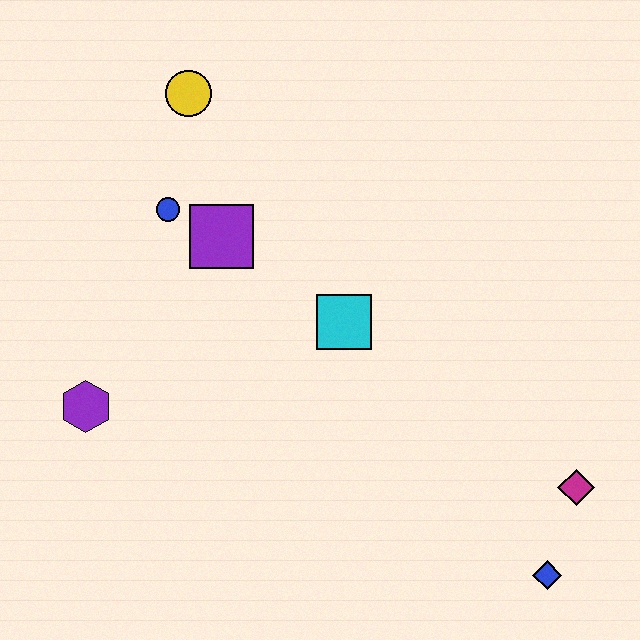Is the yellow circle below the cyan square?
No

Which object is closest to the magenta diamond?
The blue diamond is closest to the magenta diamond.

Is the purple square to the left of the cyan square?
Yes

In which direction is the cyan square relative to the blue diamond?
The cyan square is above the blue diamond.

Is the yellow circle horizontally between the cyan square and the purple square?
No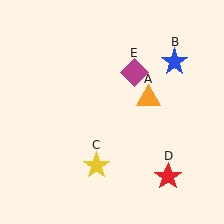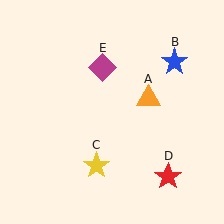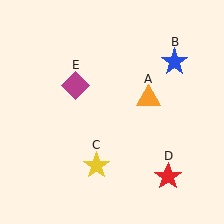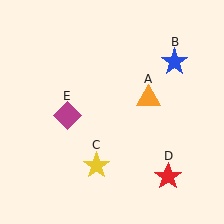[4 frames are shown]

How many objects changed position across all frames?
1 object changed position: magenta diamond (object E).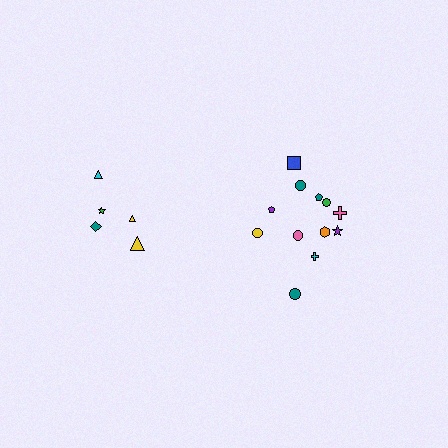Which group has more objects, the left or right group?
The right group.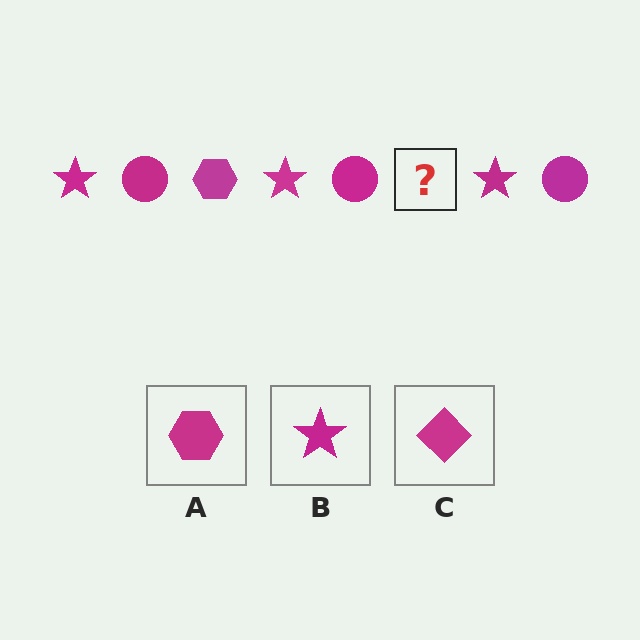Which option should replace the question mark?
Option A.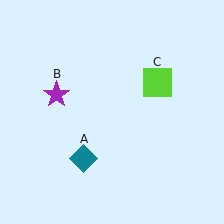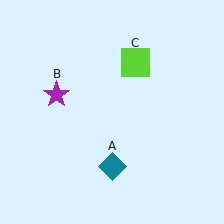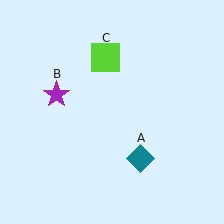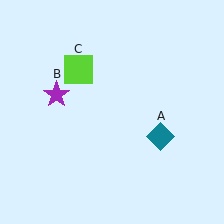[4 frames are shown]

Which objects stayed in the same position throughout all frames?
Purple star (object B) remained stationary.